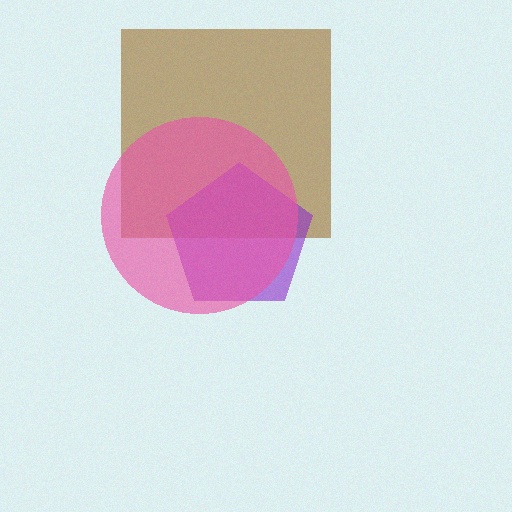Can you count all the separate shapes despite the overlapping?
Yes, there are 3 separate shapes.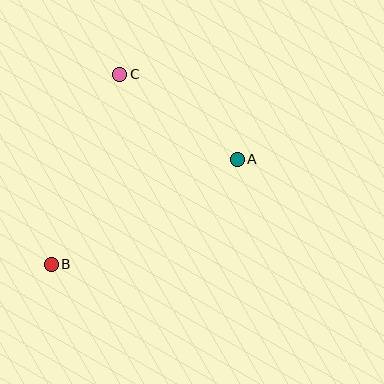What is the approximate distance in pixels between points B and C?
The distance between B and C is approximately 202 pixels.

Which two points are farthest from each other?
Points A and B are farthest from each other.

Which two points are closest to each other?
Points A and C are closest to each other.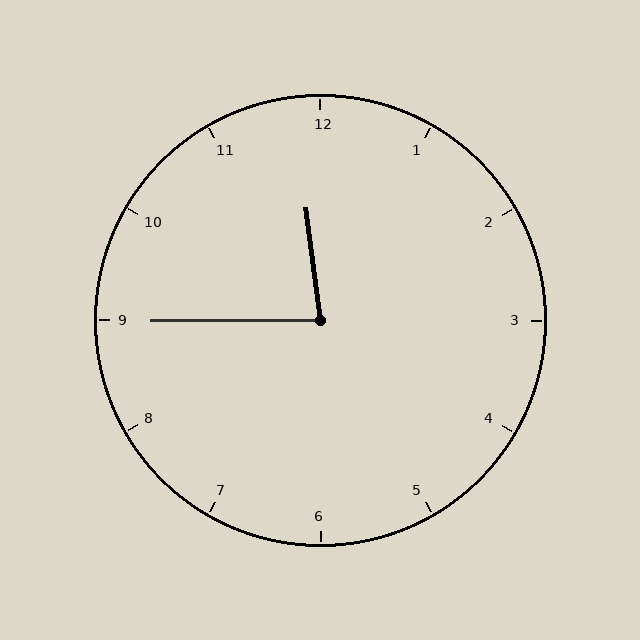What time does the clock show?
11:45.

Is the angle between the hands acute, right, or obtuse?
It is acute.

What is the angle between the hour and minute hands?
Approximately 82 degrees.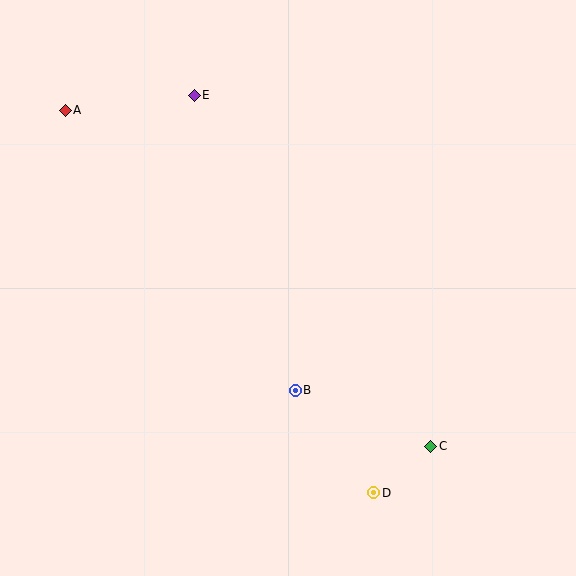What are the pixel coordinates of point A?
Point A is at (65, 110).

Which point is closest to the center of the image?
Point B at (295, 390) is closest to the center.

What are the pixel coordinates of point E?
Point E is at (194, 95).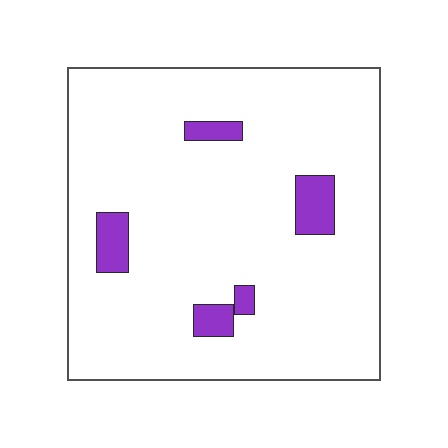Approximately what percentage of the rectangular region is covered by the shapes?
Approximately 10%.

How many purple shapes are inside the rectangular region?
5.